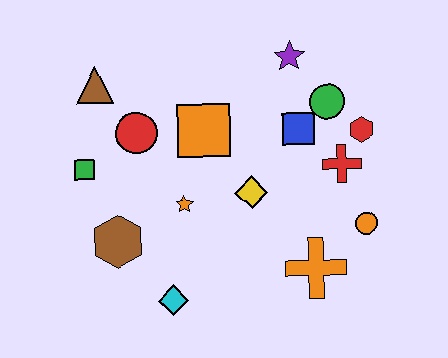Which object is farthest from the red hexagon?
The green square is farthest from the red hexagon.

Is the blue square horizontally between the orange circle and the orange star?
Yes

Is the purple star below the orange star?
No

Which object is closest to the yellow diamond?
The orange star is closest to the yellow diamond.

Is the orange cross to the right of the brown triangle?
Yes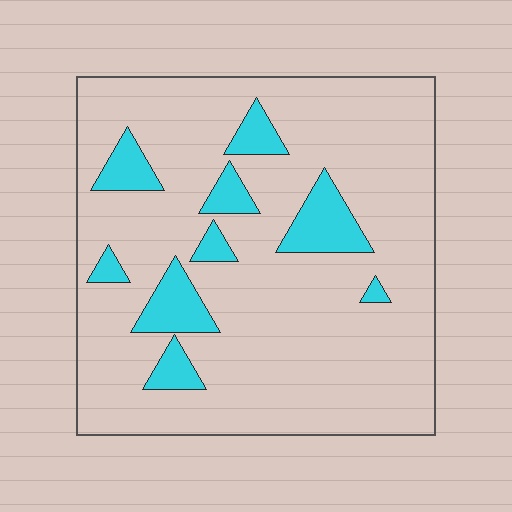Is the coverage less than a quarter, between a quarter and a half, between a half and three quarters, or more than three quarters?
Less than a quarter.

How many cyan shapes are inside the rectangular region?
9.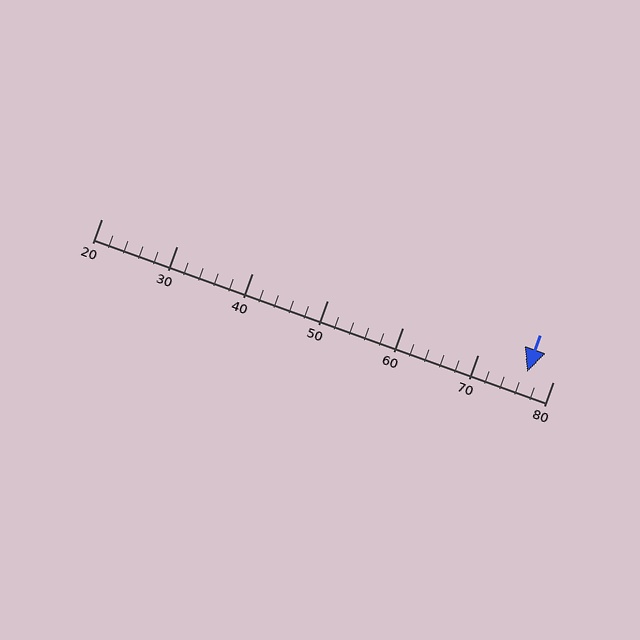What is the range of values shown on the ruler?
The ruler shows values from 20 to 80.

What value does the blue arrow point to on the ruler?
The blue arrow points to approximately 76.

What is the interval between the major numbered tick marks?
The major tick marks are spaced 10 units apart.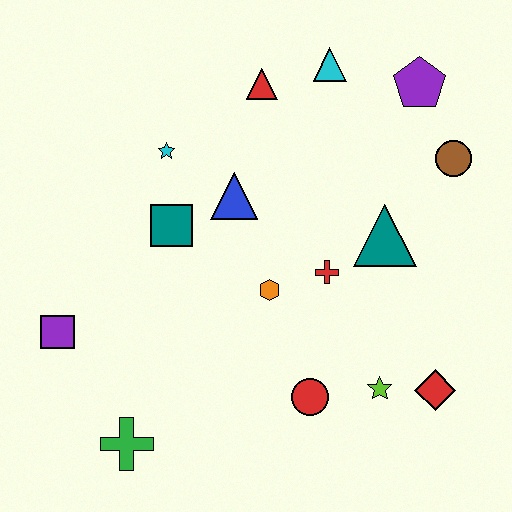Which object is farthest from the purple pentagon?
The green cross is farthest from the purple pentagon.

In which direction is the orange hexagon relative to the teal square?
The orange hexagon is to the right of the teal square.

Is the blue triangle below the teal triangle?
No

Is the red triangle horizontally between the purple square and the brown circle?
Yes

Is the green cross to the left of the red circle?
Yes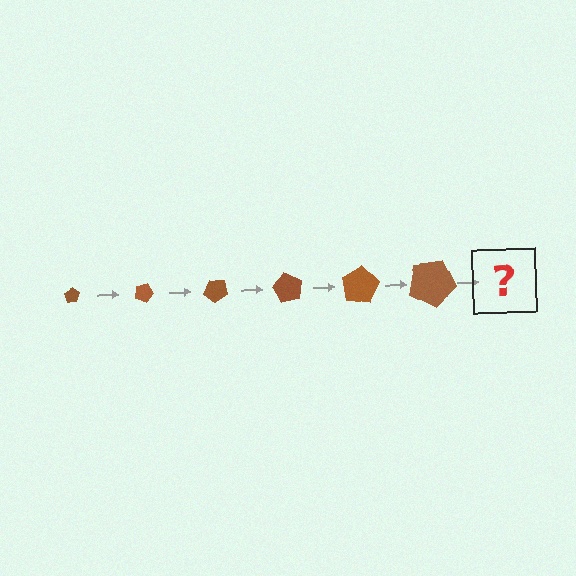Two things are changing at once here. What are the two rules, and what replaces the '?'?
The two rules are that the pentagon grows larger each step and it rotates 20 degrees each step. The '?' should be a pentagon, larger than the previous one and rotated 120 degrees from the start.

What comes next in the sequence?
The next element should be a pentagon, larger than the previous one and rotated 120 degrees from the start.